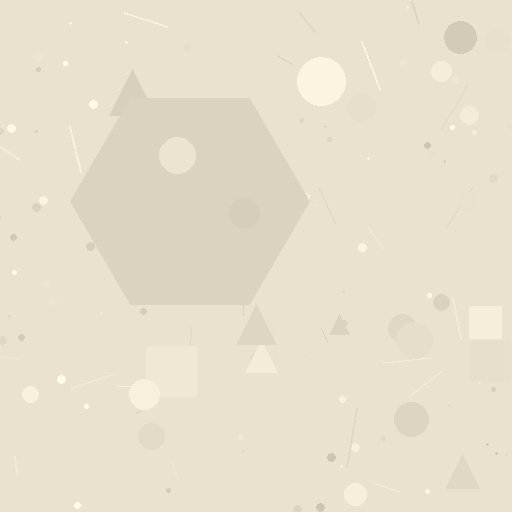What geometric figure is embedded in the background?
A hexagon is embedded in the background.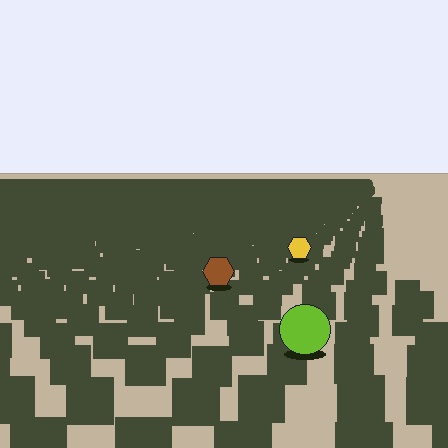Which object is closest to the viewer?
The lime circle is closest. The texture marks near it are larger and more spread out.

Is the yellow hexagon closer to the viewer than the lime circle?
No. The lime circle is closer — you can tell from the texture gradient: the ground texture is coarser near it.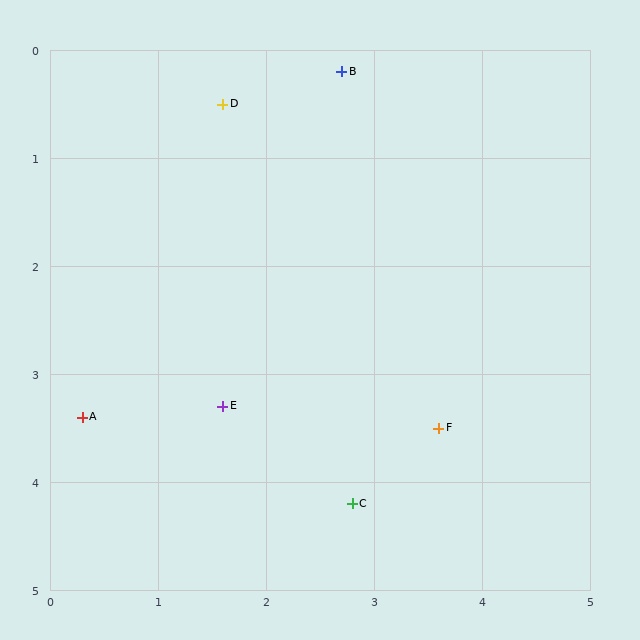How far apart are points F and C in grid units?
Points F and C are about 1.1 grid units apart.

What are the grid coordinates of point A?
Point A is at approximately (0.3, 3.4).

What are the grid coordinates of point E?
Point E is at approximately (1.6, 3.3).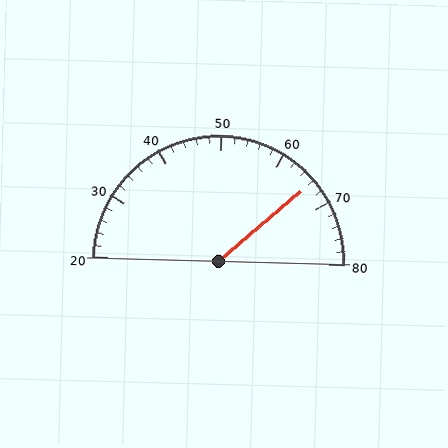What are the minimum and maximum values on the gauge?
The gauge ranges from 20 to 80.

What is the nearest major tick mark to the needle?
The nearest major tick mark is 70.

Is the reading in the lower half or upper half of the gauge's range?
The reading is in the upper half of the range (20 to 80).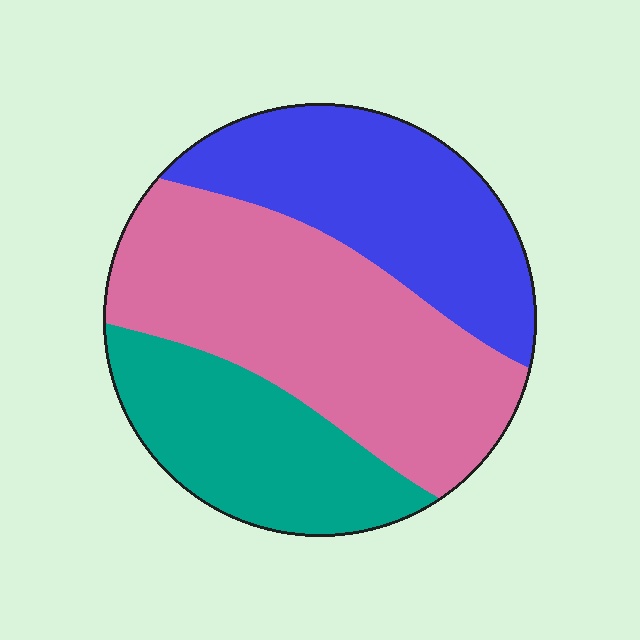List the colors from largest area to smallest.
From largest to smallest: pink, blue, teal.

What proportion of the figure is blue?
Blue covers roughly 30% of the figure.